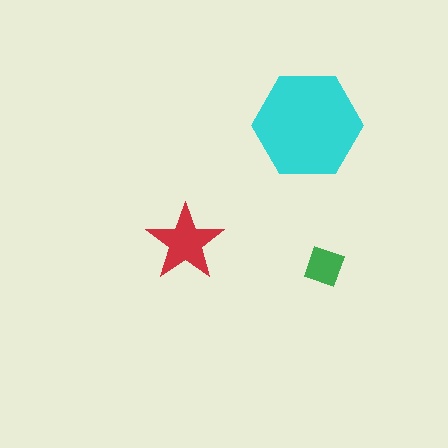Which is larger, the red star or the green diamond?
The red star.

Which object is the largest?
The cyan hexagon.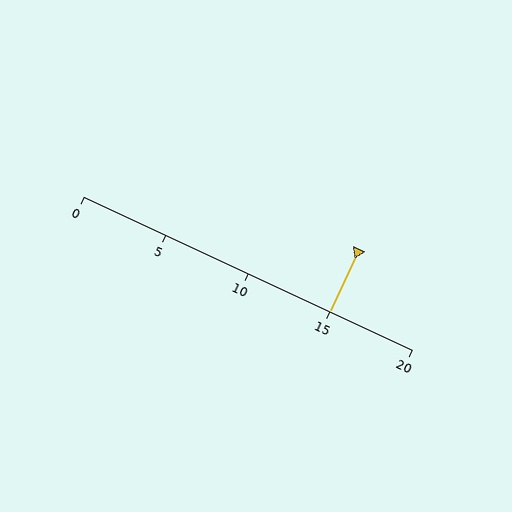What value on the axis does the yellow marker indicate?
The marker indicates approximately 15.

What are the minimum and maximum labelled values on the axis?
The axis runs from 0 to 20.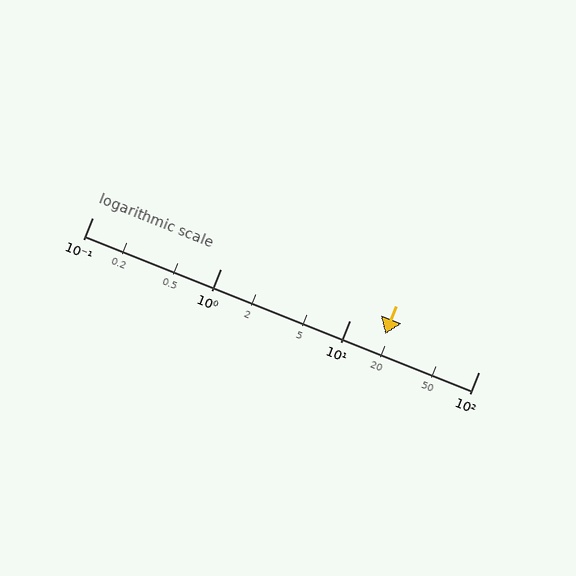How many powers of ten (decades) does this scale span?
The scale spans 3 decades, from 0.1 to 100.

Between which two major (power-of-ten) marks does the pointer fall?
The pointer is between 10 and 100.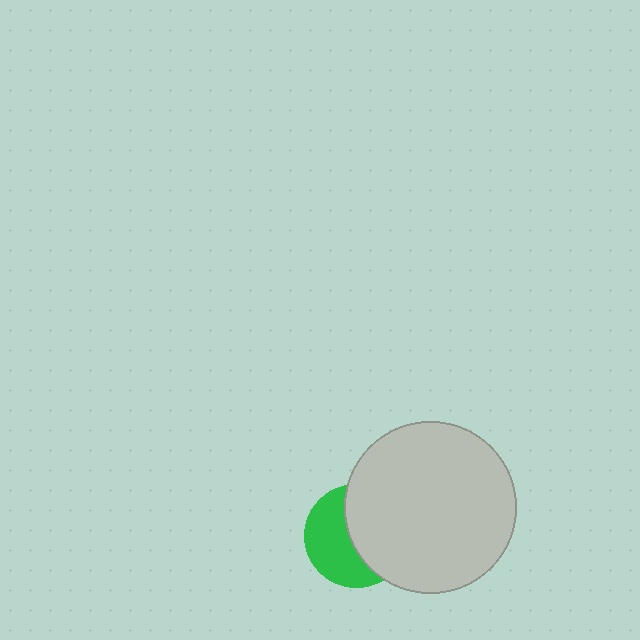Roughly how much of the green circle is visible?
About half of it is visible (roughly 48%).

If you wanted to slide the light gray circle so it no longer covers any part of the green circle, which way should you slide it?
Slide it right — that is the most direct way to separate the two shapes.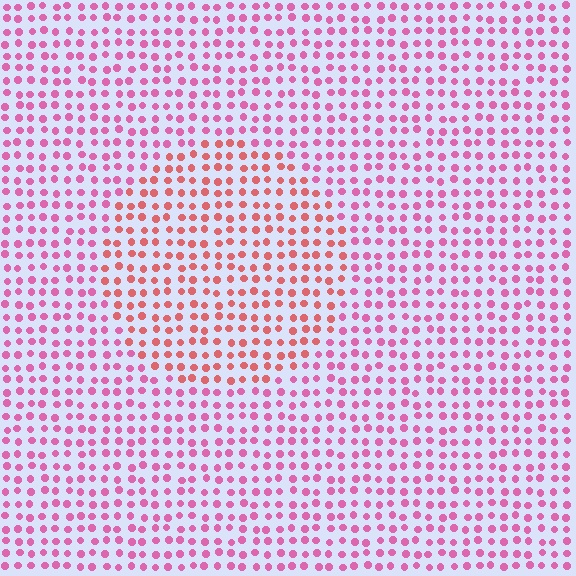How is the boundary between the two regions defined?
The boundary is defined purely by a slight shift in hue (about 33 degrees). Spacing, size, and orientation are identical on both sides.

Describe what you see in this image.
The image is filled with small pink elements in a uniform arrangement. A circle-shaped region is visible where the elements are tinted to a slightly different hue, forming a subtle color boundary.